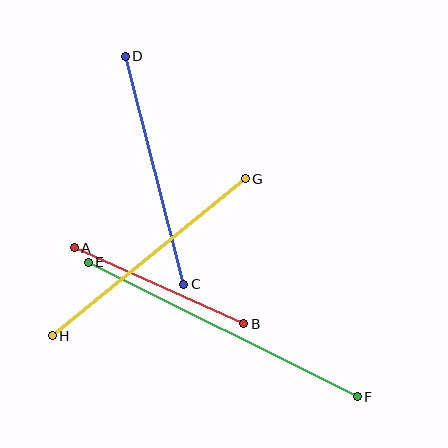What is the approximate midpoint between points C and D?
The midpoint is at approximately (155, 170) pixels.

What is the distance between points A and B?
The distance is approximately 186 pixels.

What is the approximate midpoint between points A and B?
The midpoint is at approximately (159, 286) pixels.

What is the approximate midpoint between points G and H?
The midpoint is at approximately (149, 257) pixels.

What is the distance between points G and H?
The distance is approximately 249 pixels.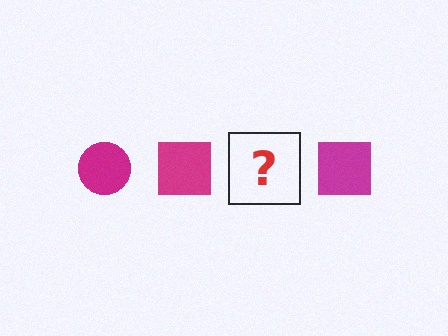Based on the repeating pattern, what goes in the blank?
The blank should be a magenta circle.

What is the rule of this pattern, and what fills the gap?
The rule is that the pattern cycles through circle, square shapes in magenta. The gap should be filled with a magenta circle.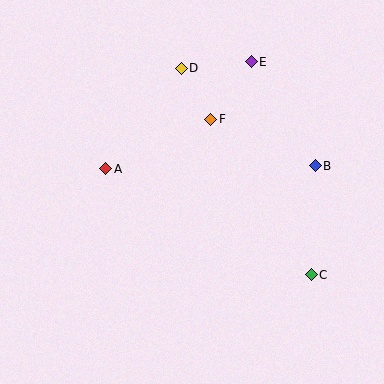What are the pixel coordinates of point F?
Point F is at (211, 119).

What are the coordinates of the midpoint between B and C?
The midpoint between B and C is at (313, 220).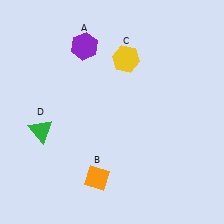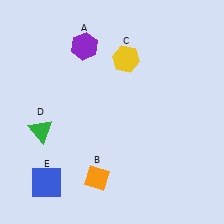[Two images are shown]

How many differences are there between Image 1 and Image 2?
There is 1 difference between the two images.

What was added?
A blue square (E) was added in Image 2.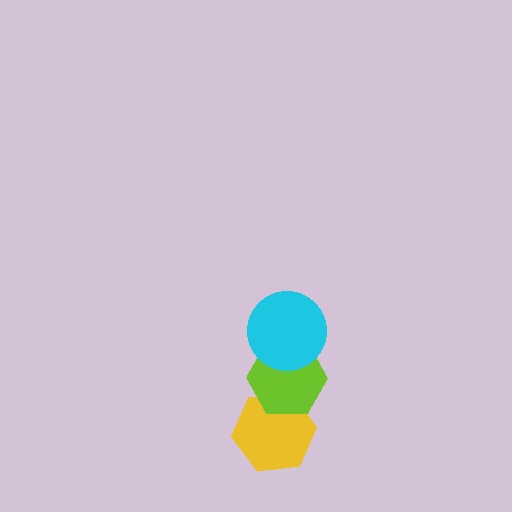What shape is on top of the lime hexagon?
The cyan circle is on top of the lime hexagon.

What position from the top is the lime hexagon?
The lime hexagon is 2nd from the top.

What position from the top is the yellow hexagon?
The yellow hexagon is 3rd from the top.